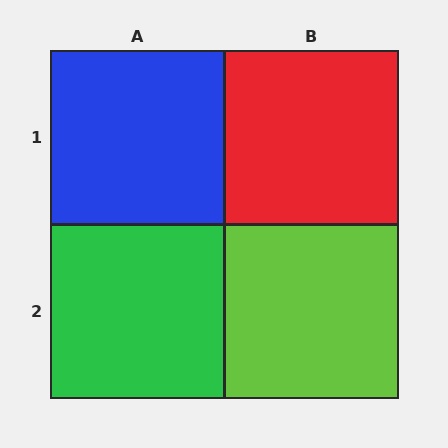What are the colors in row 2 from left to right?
Green, lime.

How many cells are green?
1 cell is green.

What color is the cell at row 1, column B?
Red.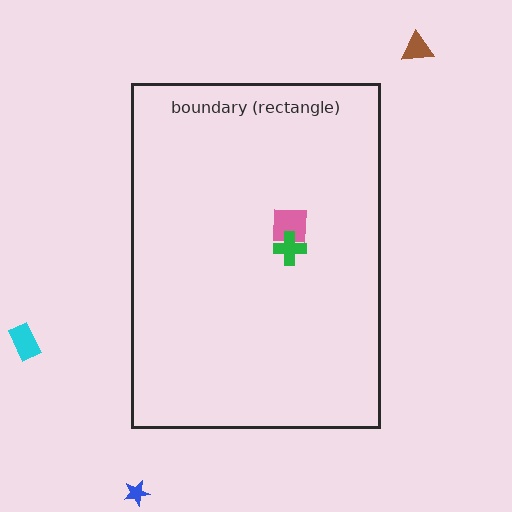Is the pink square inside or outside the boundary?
Inside.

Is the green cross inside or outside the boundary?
Inside.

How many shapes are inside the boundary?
2 inside, 3 outside.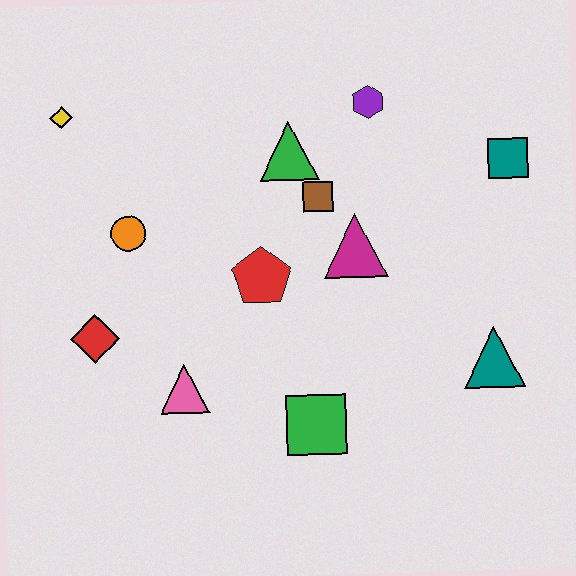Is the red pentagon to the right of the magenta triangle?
No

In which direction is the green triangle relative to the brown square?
The green triangle is above the brown square.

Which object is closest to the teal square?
The purple hexagon is closest to the teal square.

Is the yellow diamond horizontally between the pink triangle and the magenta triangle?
No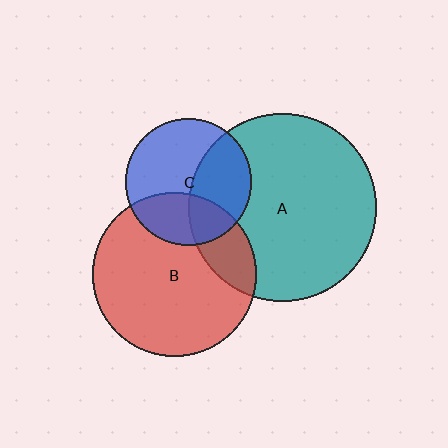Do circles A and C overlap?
Yes.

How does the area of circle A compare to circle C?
Approximately 2.2 times.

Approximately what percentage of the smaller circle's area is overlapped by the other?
Approximately 40%.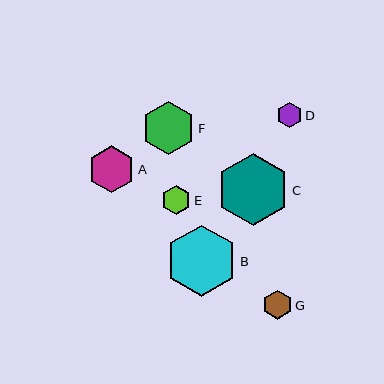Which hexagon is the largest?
Hexagon C is the largest with a size of approximately 72 pixels.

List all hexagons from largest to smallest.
From largest to smallest: C, B, F, A, G, E, D.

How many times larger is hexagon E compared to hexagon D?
Hexagon E is approximately 1.1 times the size of hexagon D.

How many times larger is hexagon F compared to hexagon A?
Hexagon F is approximately 1.1 times the size of hexagon A.